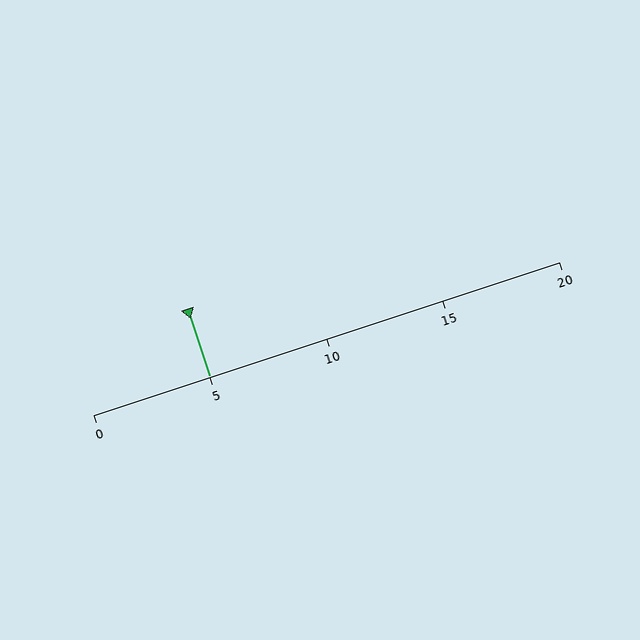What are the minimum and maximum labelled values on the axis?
The axis runs from 0 to 20.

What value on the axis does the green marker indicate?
The marker indicates approximately 5.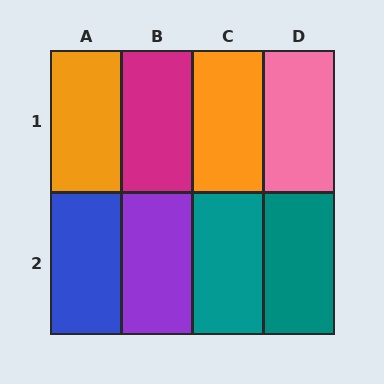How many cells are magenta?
1 cell is magenta.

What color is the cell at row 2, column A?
Blue.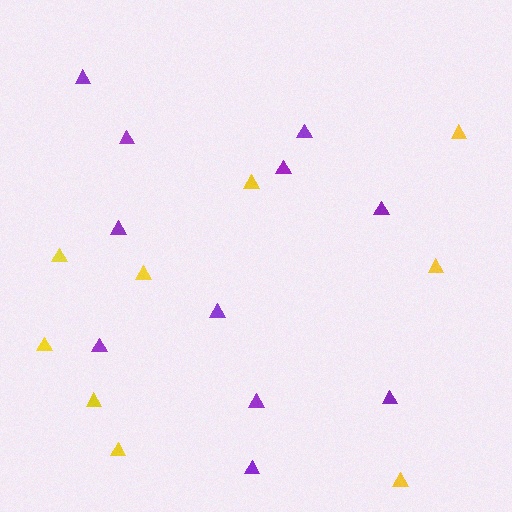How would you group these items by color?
There are 2 groups: one group of yellow triangles (9) and one group of purple triangles (11).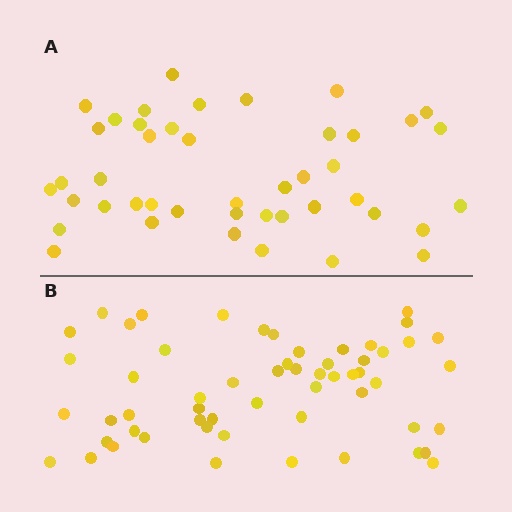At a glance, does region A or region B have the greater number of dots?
Region B (the bottom region) has more dots.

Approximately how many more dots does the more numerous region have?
Region B has approximately 15 more dots than region A.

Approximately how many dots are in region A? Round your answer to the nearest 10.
About 40 dots. (The exact count is 44, which rounds to 40.)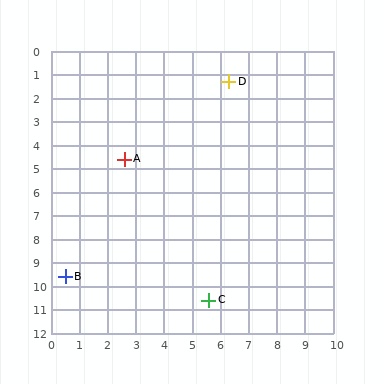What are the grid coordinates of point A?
Point A is at approximately (2.6, 4.6).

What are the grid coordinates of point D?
Point D is at approximately (6.3, 1.3).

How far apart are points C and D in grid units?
Points C and D are about 9.3 grid units apart.